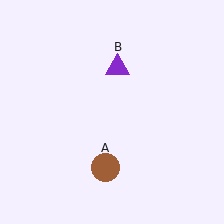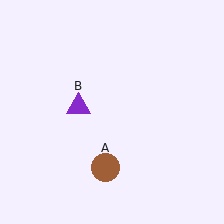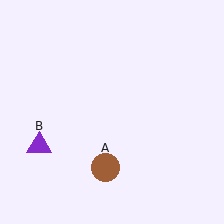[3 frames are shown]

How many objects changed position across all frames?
1 object changed position: purple triangle (object B).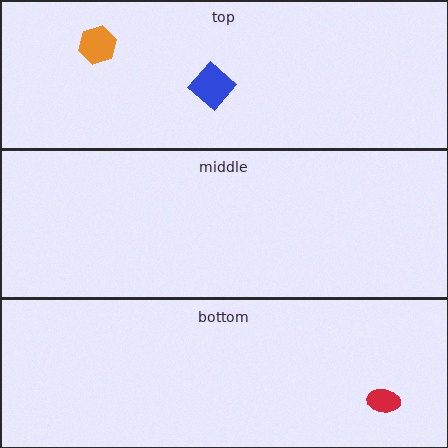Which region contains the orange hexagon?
The top region.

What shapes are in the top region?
The blue diamond, the orange hexagon.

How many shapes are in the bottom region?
1.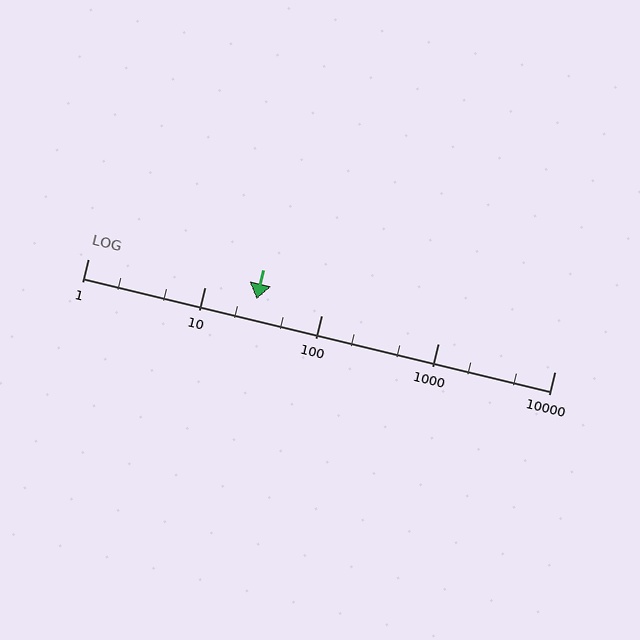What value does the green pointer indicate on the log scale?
The pointer indicates approximately 28.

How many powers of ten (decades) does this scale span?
The scale spans 4 decades, from 1 to 10000.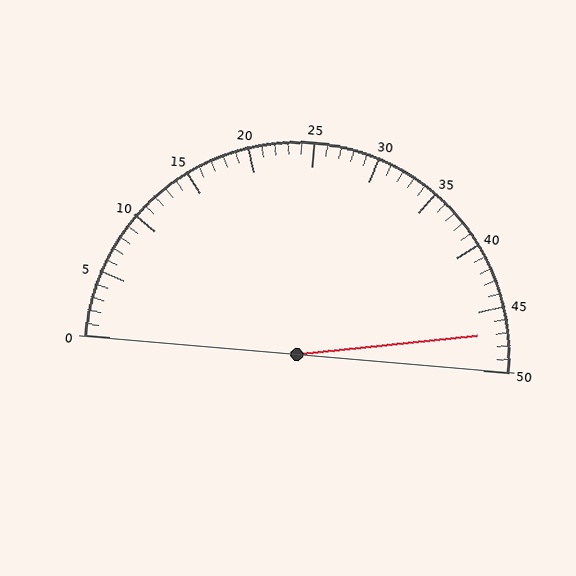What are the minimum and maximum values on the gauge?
The gauge ranges from 0 to 50.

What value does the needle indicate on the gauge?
The needle indicates approximately 47.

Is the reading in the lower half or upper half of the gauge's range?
The reading is in the upper half of the range (0 to 50).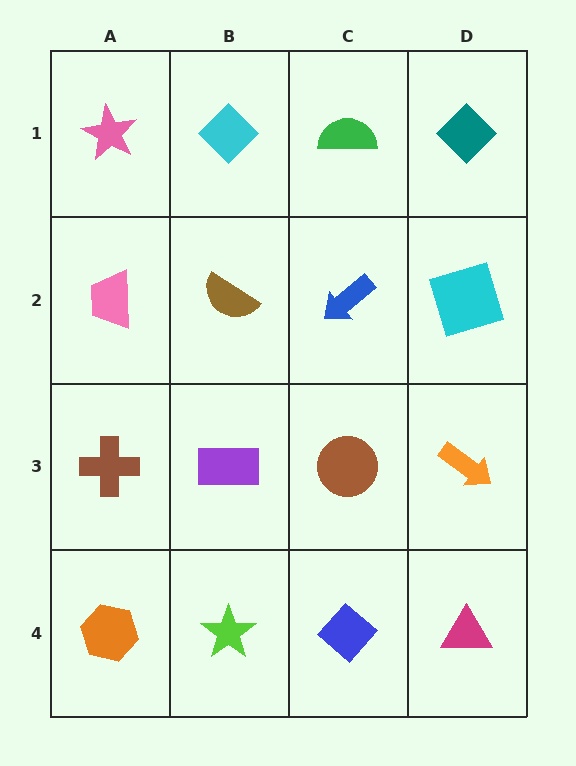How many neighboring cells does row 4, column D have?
2.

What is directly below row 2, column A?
A brown cross.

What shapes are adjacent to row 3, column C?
A blue arrow (row 2, column C), a blue diamond (row 4, column C), a purple rectangle (row 3, column B), an orange arrow (row 3, column D).